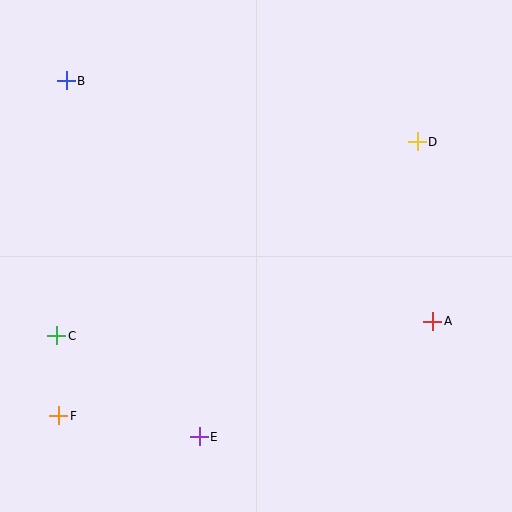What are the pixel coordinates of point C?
Point C is at (57, 336).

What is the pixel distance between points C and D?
The distance between C and D is 409 pixels.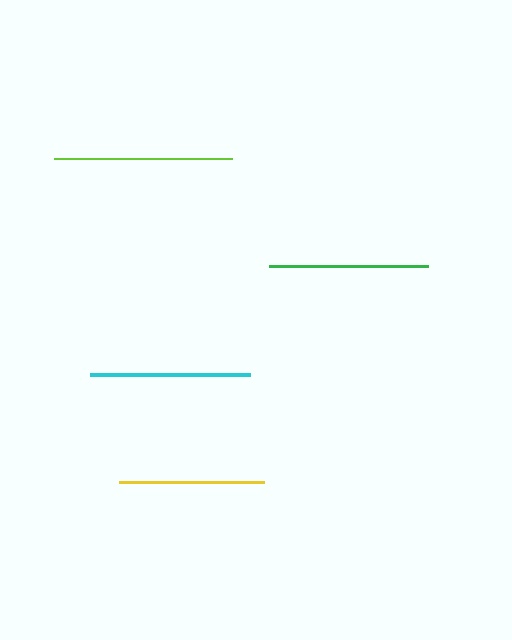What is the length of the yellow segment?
The yellow segment is approximately 145 pixels long.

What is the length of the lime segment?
The lime segment is approximately 178 pixels long.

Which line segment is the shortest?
The yellow line is the shortest at approximately 145 pixels.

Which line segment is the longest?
The lime line is the longest at approximately 178 pixels.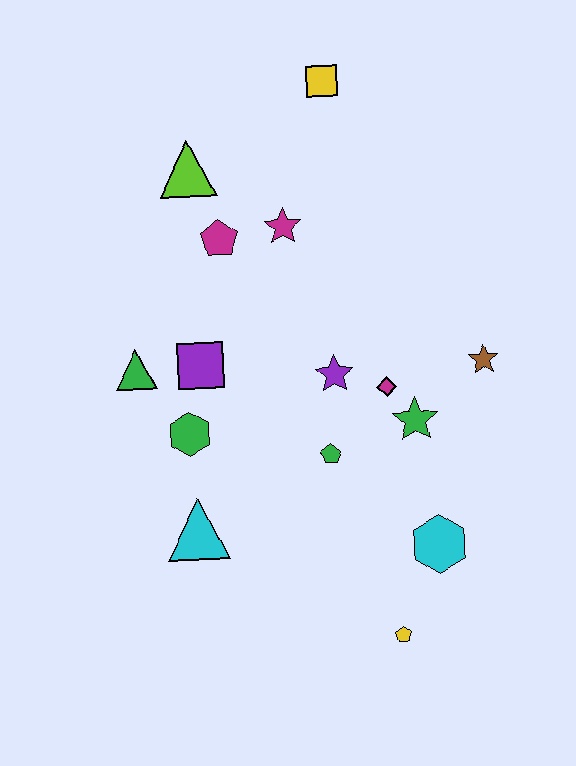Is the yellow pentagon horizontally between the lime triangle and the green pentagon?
No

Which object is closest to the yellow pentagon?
The cyan hexagon is closest to the yellow pentagon.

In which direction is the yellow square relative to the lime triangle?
The yellow square is to the right of the lime triangle.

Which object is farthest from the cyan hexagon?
The yellow square is farthest from the cyan hexagon.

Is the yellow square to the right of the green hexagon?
Yes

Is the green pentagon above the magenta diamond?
No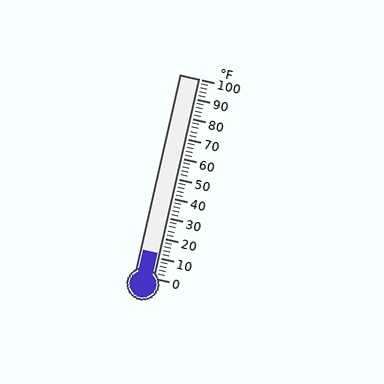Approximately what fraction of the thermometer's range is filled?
The thermometer is filled to approximately 10% of its range.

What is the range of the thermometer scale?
The thermometer scale ranges from 0°F to 100°F.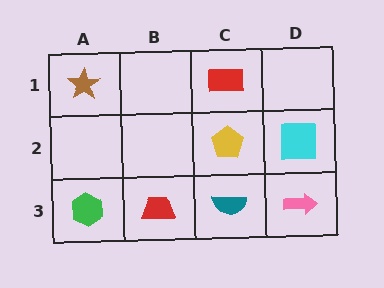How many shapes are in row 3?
4 shapes.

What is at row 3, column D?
A pink arrow.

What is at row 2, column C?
A yellow pentagon.